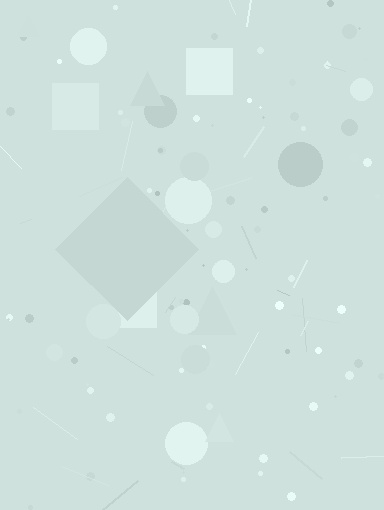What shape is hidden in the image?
A diamond is hidden in the image.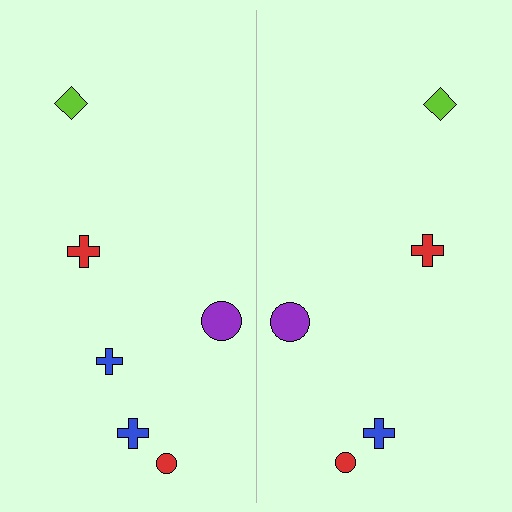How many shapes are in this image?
There are 11 shapes in this image.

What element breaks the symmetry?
A blue cross is missing from the right side.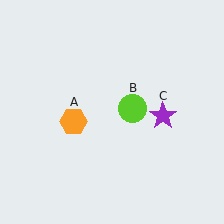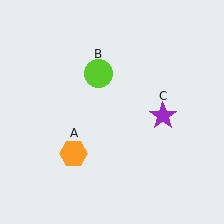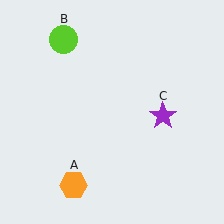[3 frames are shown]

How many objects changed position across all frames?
2 objects changed position: orange hexagon (object A), lime circle (object B).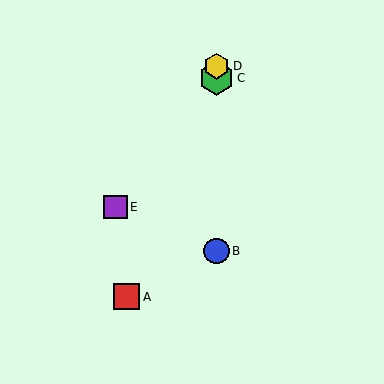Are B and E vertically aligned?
No, B is at x≈217 and E is at x≈115.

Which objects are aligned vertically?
Objects B, C, D are aligned vertically.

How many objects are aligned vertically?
3 objects (B, C, D) are aligned vertically.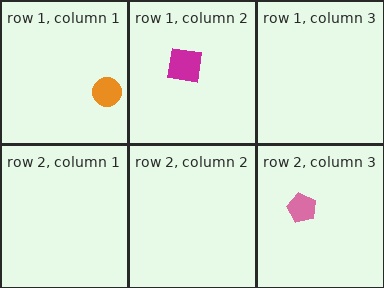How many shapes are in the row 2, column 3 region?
1.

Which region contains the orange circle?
The row 1, column 1 region.